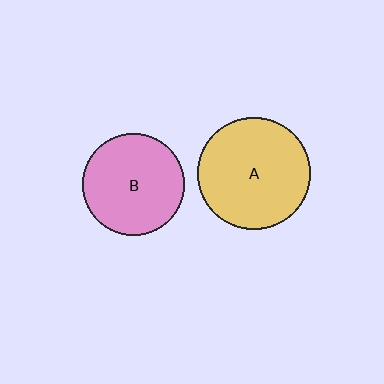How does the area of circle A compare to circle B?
Approximately 1.2 times.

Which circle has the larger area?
Circle A (yellow).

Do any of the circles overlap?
No, none of the circles overlap.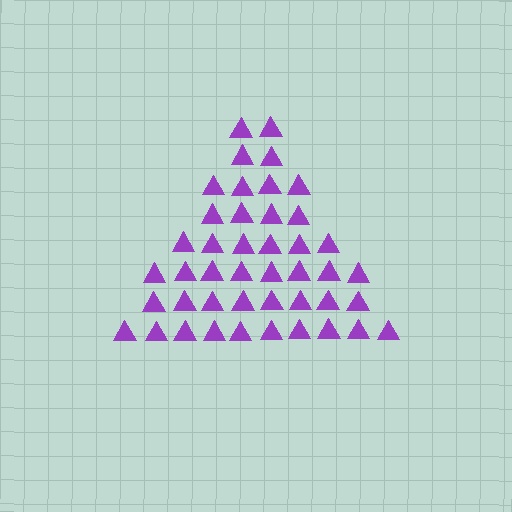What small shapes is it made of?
It is made of small triangles.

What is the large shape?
The large shape is a triangle.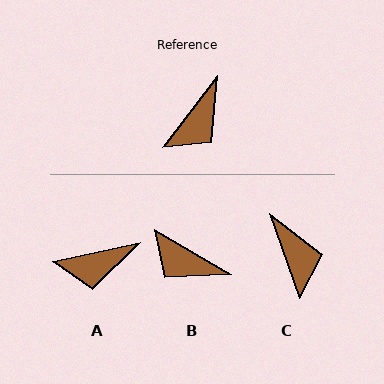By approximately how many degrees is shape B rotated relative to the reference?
Approximately 83 degrees clockwise.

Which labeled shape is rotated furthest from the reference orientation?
B, about 83 degrees away.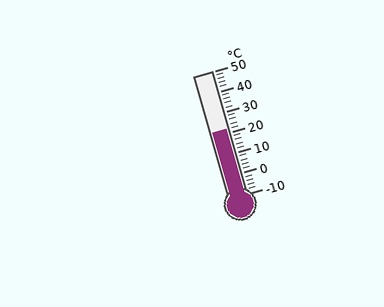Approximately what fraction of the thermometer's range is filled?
The thermometer is filled to approximately 55% of its range.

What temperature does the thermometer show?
The thermometer shows approximately 22°C.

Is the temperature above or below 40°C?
The temperature is below 40°C.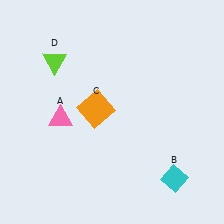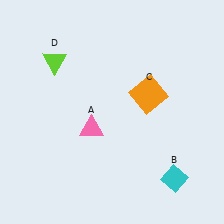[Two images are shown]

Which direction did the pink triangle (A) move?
The pink triangle (A) moved right.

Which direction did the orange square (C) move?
The orange square (C) moved right.